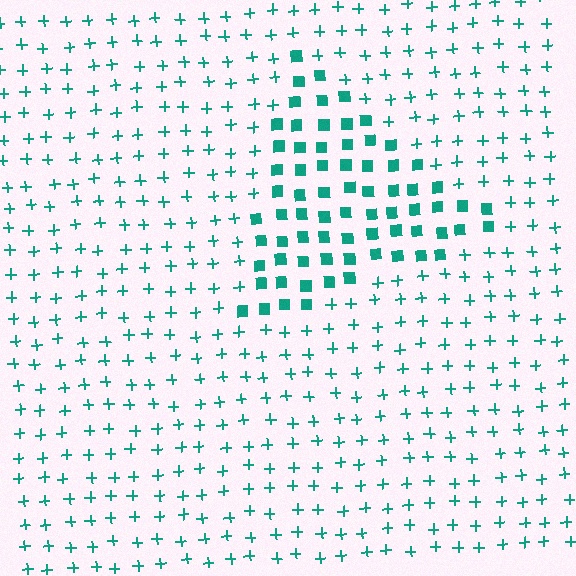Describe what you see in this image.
The image is filled with small teal elements arranged in a uniform grid. A triangle-shaped region contains squares, while the surrounding area contains plus signs. The boundary is defined purely by the change in element shape.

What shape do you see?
I see a triangle.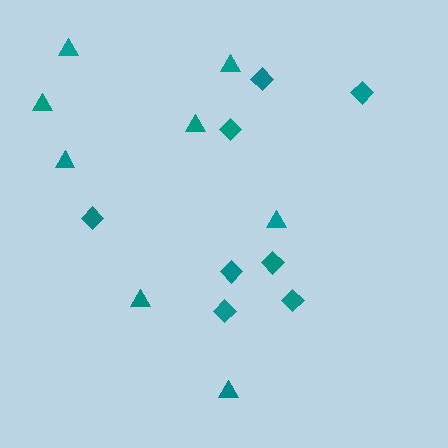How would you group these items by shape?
There are 2 groups: one group of triangles (8) and one group of diamonds (8).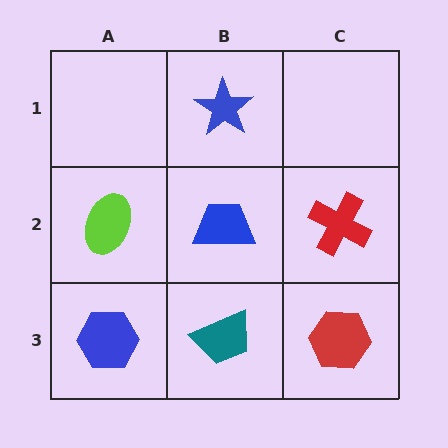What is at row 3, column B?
A teal trapezoid.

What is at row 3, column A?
A blue hexagon.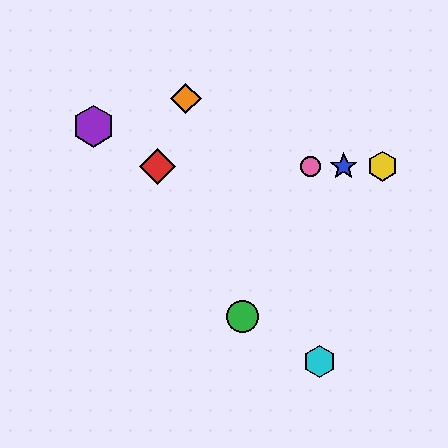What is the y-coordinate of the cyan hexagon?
The cyan hexagon is at y≈361.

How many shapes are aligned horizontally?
4 shapes (the red diamond, the blue star, the yellow hexagon, the pink circle) are aligned horizontally.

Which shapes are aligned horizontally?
The red diamond, the blue star, the yellow hexagon, the pink circle are aligned horizontally.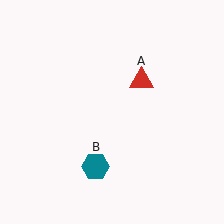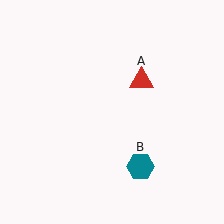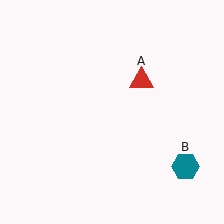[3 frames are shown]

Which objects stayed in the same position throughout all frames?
Red triangle (object A) remained stationary.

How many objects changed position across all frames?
1 object changed position: teal hexagon (object B).